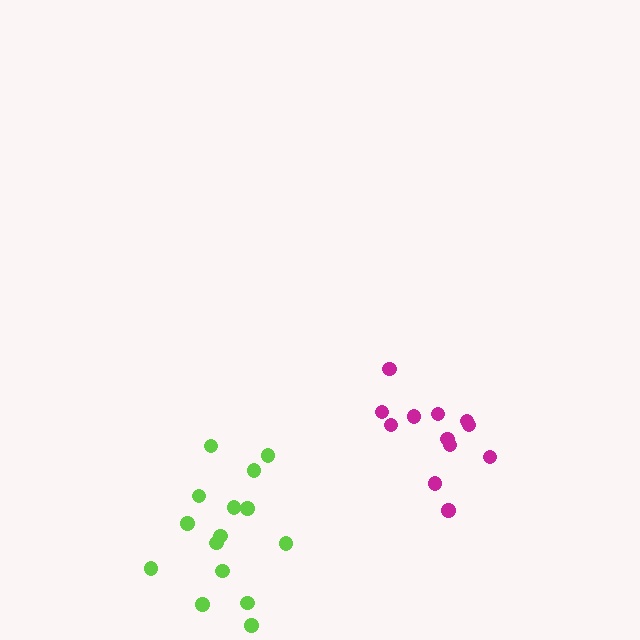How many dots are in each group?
Group 1: 15 dots, Group 2: 12 dots (27 total).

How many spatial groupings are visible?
There are 2 spatial groupings.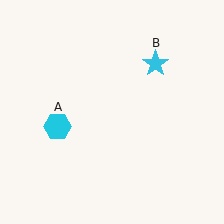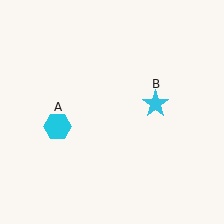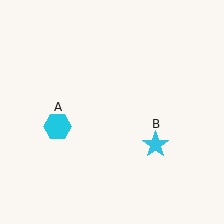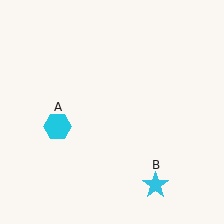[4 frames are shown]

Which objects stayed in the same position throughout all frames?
Cyan hexagon (object A) remained stationary.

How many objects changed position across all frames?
1 object changed position: cyan star (object B).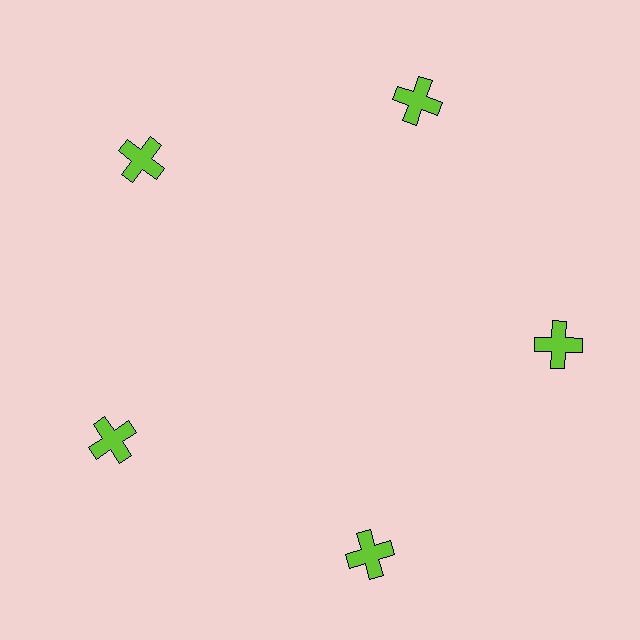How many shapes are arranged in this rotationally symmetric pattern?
There are 5 shapes, arranged in 5 groups of 1.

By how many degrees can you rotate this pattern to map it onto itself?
The pattern maps onto itself every 72 degrees of rotation.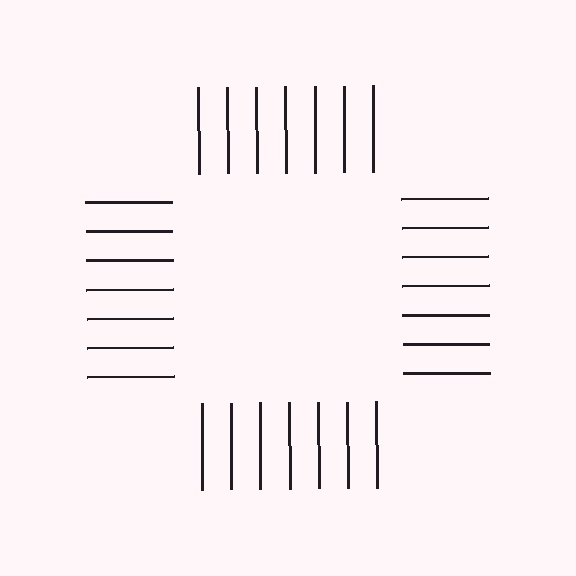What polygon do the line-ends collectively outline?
An illusory square — the line segments terminate on its edges but no continuous stroke is drawn.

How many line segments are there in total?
28 — 7 along each of the 4 edges.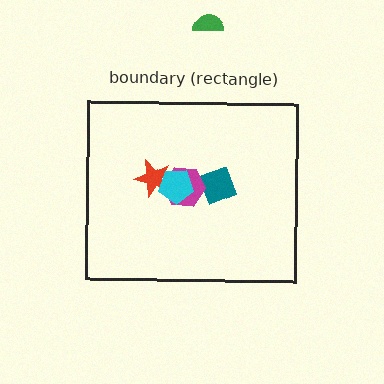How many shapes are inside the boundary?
4 inside, 1 outside.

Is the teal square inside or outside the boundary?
Inside.